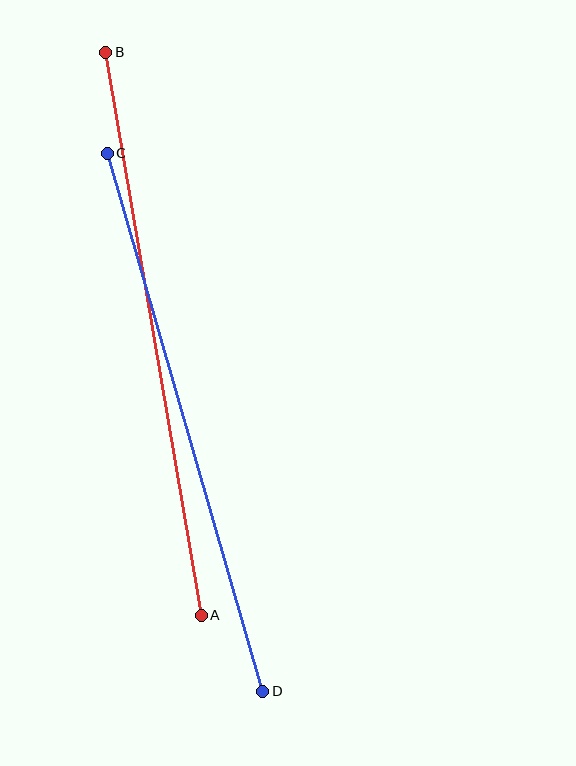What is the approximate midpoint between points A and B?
The midpoint is at approximately (153, 334) pixels.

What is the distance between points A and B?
The distance is approximately 571 pixels.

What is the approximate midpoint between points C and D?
The midpoint is at approximately (185, 422) pixels.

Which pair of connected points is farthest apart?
Points A and B are farthest apart.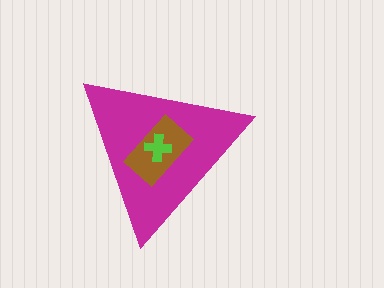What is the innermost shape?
The lime cross.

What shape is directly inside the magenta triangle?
The brown rectangle.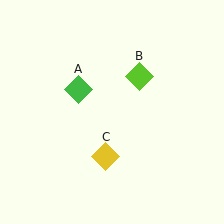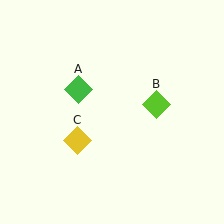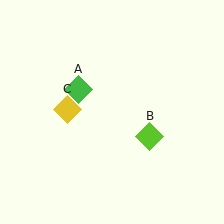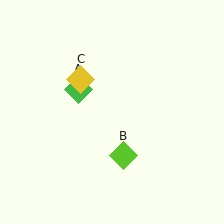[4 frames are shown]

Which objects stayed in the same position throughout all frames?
Green diamond (object A) remained stationary.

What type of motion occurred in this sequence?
The lime diamond (object B), yellow diamond (object C) rotated clockwise around the center of the scene.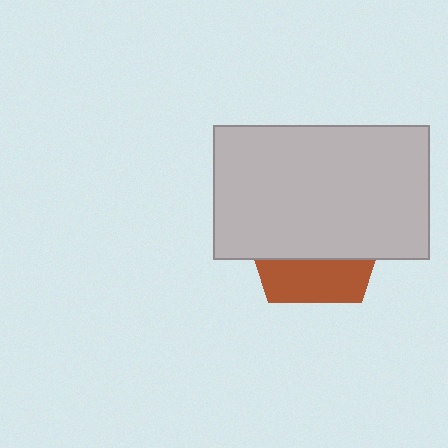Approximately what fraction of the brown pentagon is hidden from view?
Roughly 69% of the brown pentagon is hidden behind the light gray rectangle.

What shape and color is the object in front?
The object in front is a light gray rectangle.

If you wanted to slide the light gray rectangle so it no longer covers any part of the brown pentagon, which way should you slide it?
Slide it up — that is the most direct way to separate the two shapes.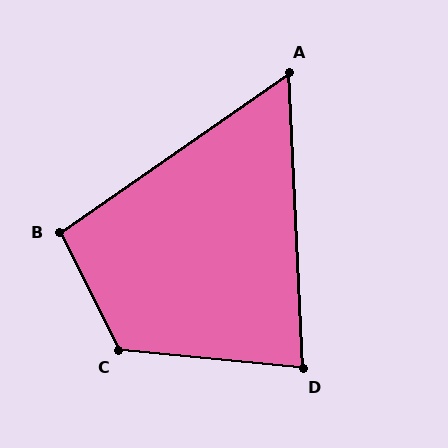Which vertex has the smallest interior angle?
A, at approximately 58 degrees.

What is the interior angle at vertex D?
Approximately 82 degrees (acute).